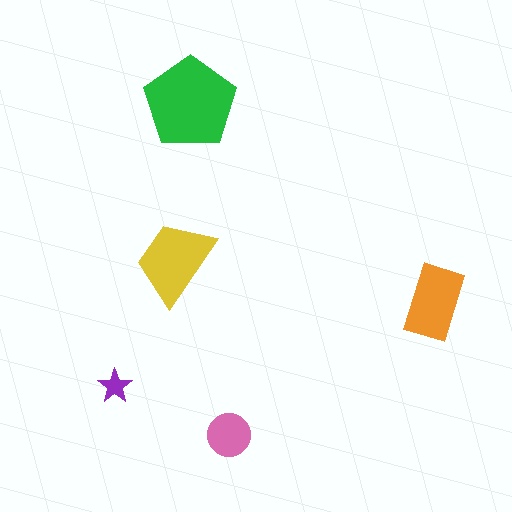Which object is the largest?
The green pentagon.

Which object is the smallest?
The purple star.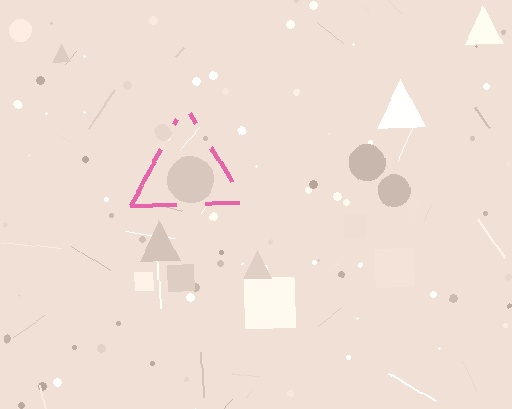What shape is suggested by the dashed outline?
The dashed outline suggests a triangle.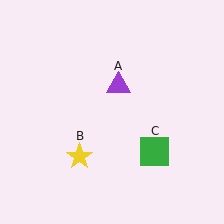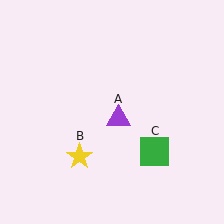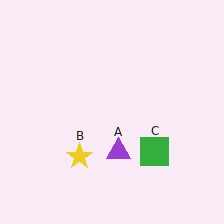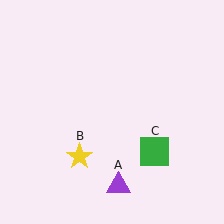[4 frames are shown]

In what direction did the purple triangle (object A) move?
The purple triangle (object A) moved down.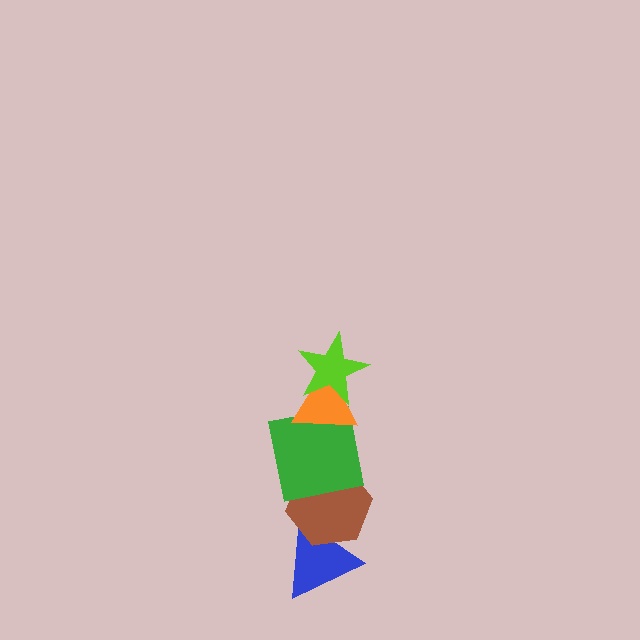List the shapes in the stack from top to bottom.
From top to bottom: the lime star, the orange triangle, the green square, the brown hexagon, the blue triangle.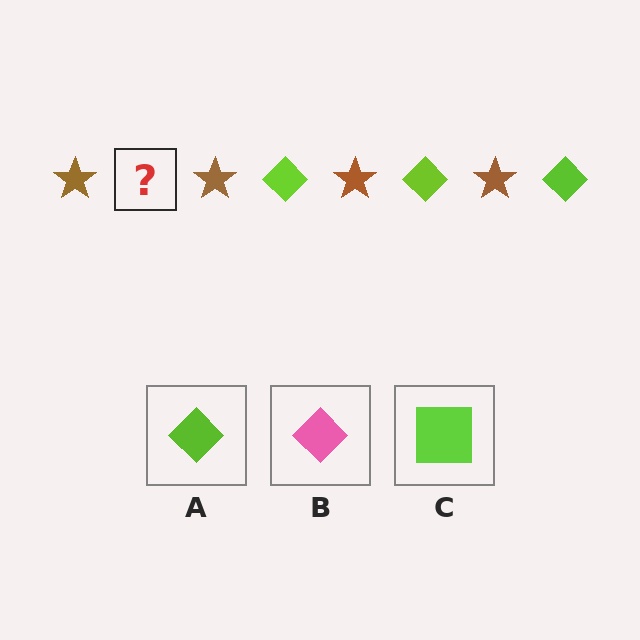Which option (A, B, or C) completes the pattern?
A.